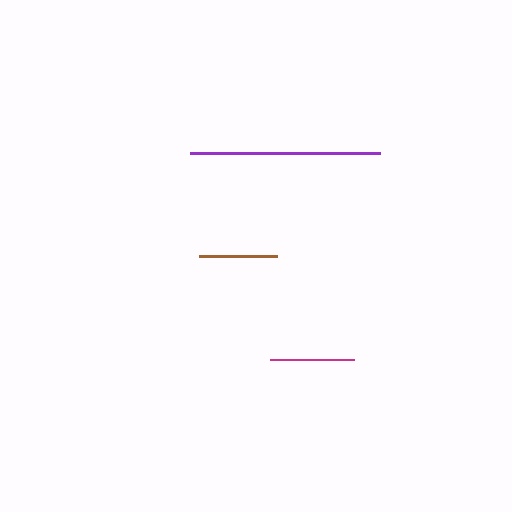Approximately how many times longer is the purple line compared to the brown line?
The purple line is approximately 2.4 times the length of the brown line.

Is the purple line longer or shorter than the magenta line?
The purple line is longer than the magenta line.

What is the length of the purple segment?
The purple segment is approximately 190 pixels long.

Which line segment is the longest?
The purple line is the longest at approximately 190 pixels.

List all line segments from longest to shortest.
From longest to shortest: purple, magenta, brown.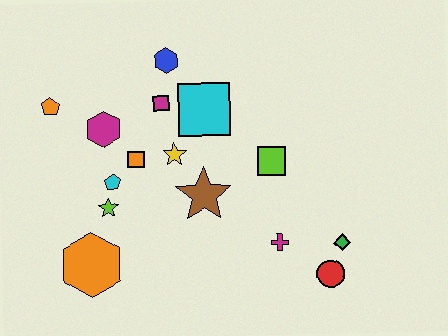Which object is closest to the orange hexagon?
The lime star is closest to the orange hexagon.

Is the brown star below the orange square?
Yes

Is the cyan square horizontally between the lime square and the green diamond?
No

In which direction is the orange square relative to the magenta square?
The orange square is below the magenta square.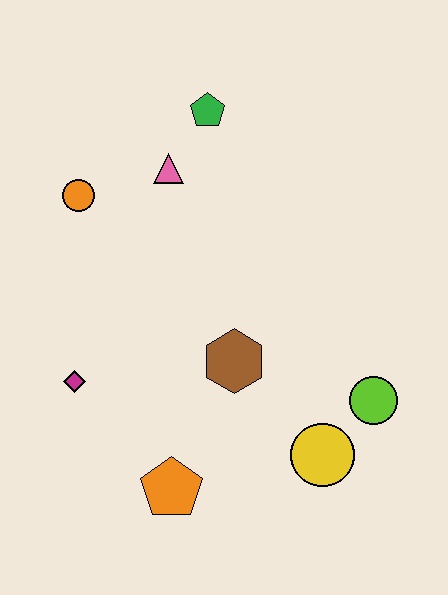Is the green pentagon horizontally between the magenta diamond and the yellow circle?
Yes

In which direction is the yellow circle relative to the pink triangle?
The yellow circle is below the pink triangle.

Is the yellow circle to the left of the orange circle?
No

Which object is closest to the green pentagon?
The pink triangle is closest to the green pentagon.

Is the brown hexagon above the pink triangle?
No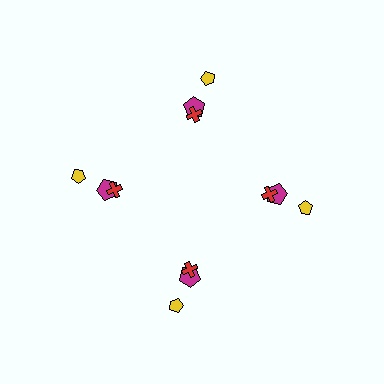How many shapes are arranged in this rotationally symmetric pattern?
There are 12 shapes, arranged in 4 groups of 3.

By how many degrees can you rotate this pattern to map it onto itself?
The pattern maps onto itself every 90 degrees of rotation.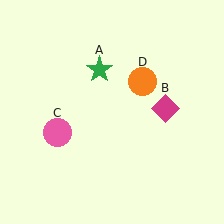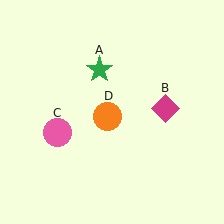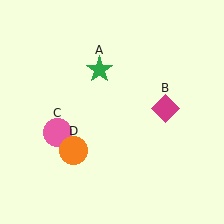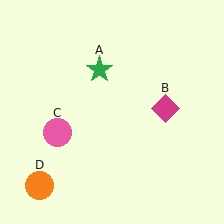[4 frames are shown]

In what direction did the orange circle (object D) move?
The orange circle (object D) moved down and to the left.